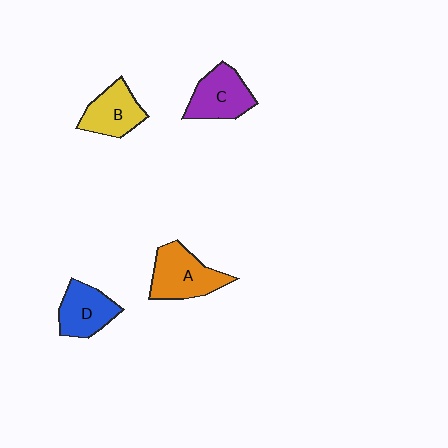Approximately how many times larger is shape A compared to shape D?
Approximately 1.2 times.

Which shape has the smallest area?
Shape B (yellow).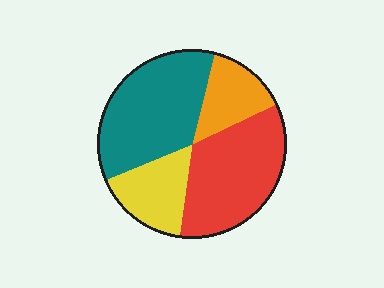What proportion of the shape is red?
Red takes up between a quarter and a half of the shape.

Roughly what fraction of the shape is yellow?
Yellow takes up about one sixth (1/6) of the shape.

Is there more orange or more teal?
Teal.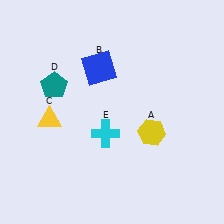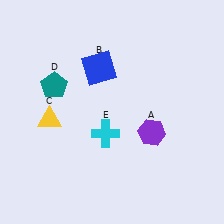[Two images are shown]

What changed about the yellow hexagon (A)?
In Image 1, A is yellow. In Image 2, it changed to purple.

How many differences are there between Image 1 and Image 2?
There is 1 difference between the two images.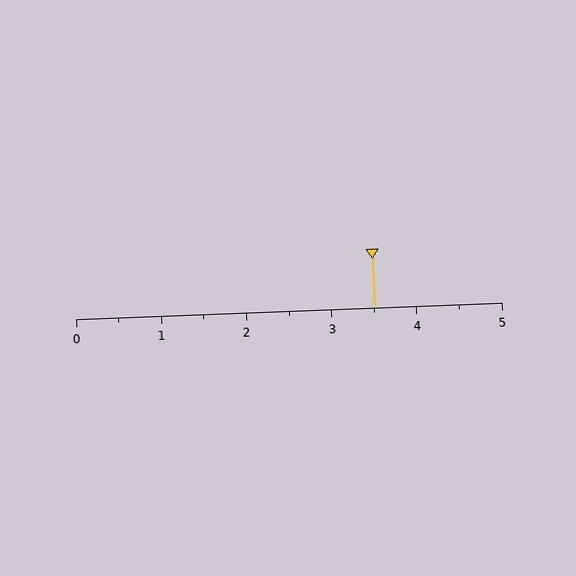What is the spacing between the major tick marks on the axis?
The major ticks are spaced 1 apart.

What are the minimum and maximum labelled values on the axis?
The axis runs from 0 to 5.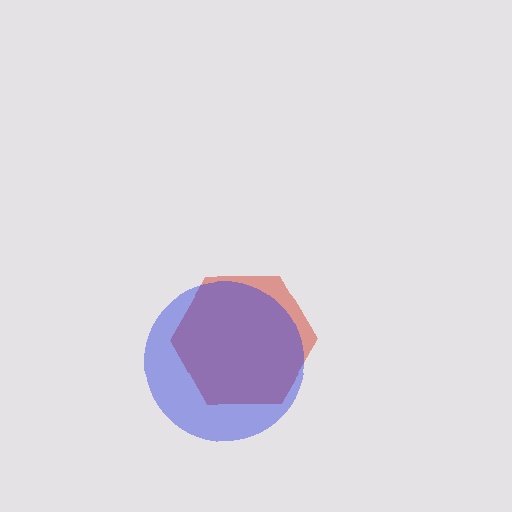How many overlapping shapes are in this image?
There are 2 overlapping shapes in the image.